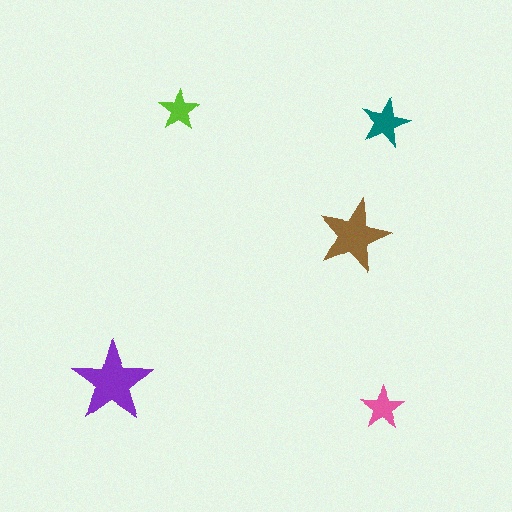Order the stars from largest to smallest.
the purple one, the brown one, the teal one, the pink one, the lime one.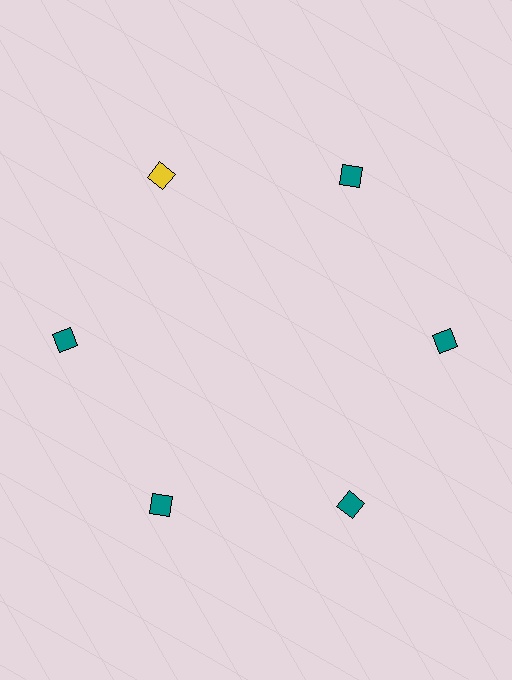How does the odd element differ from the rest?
It has a different color: yellow instead of teal.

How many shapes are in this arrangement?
There are 6 shapes arranged in a ring pattern.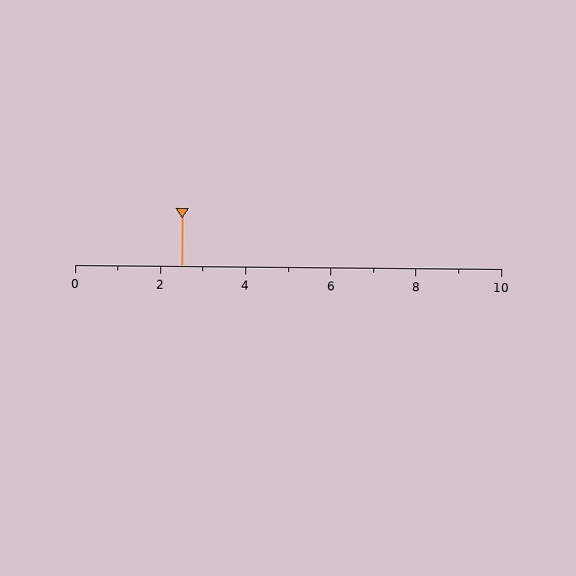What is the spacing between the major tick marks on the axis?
The major ticks are spaced 2 apart.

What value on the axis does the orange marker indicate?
The marker indicates approximately 2.5.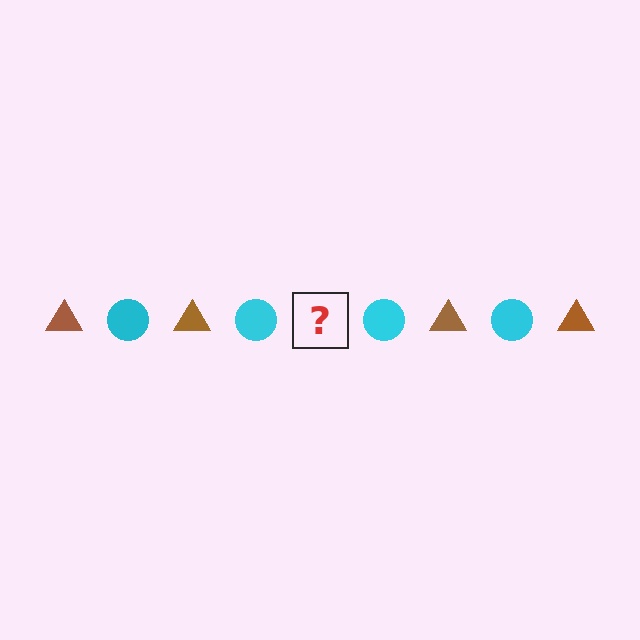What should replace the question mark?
The question mark should be replaced with a brown triangle.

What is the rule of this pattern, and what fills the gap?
The rule is that the pattern alternates between brown triangle and cyan circle. The gap should be filled with a brown triangle.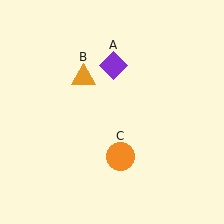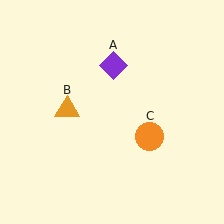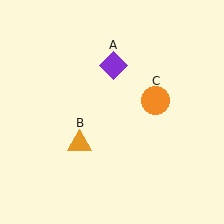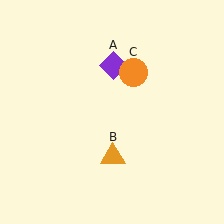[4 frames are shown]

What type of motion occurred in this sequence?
The orange triangle (object B), orange circle (object C) rotated counterclockwise around the center of the scene.